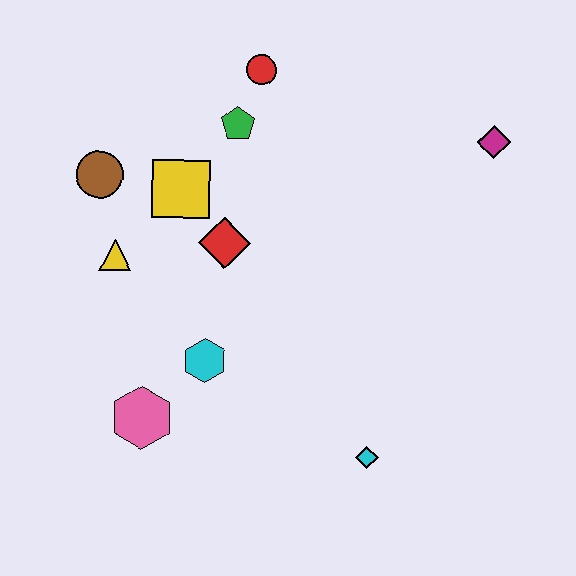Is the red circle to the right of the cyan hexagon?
Yes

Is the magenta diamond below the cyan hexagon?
No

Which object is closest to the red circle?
The green pentagon is closest to the red circle.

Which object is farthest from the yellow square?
The cyan diamond is farthest from the yellow square.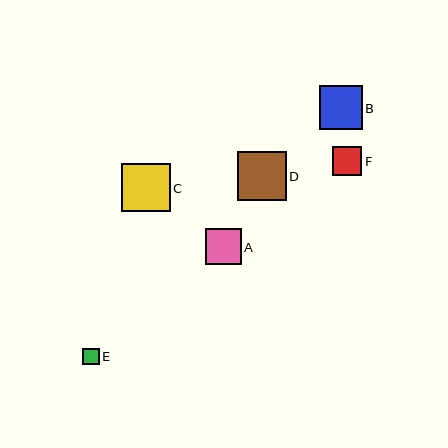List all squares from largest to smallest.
From largest to smallest: D, C, B, A, F, E.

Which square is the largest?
Square D is the largest with a size of approximately 49 pixels.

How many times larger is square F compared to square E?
Square F is approximately 1.8 times the size of square E.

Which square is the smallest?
Square E is the smallest with a size of approximately 16 pixels.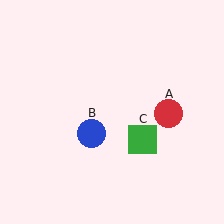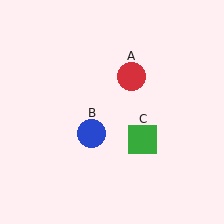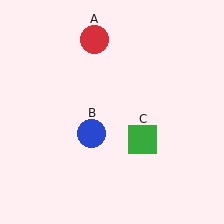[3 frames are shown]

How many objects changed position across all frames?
1 object changed position: red circle (object A).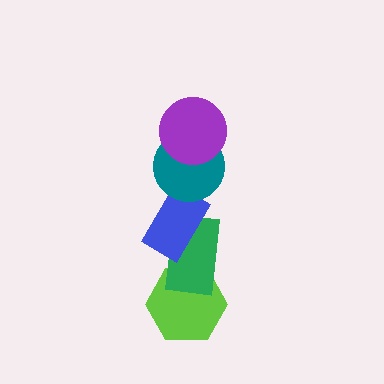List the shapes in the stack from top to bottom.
From top to bottom: the purple circle, the teal circle, the blue rectangle, the green rectangle, the lime hexagon.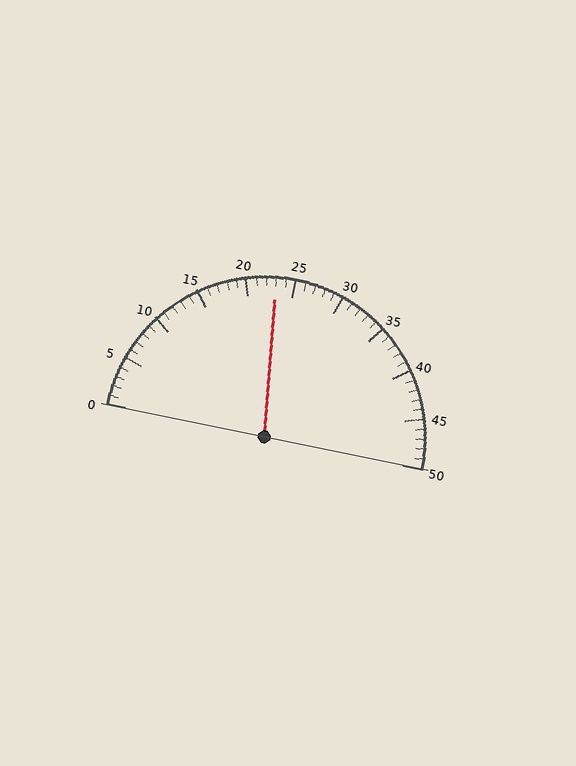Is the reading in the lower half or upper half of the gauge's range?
The reading is in the lower half of the range (0 to 50).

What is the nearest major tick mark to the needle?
The nearest major tick mark is 25.